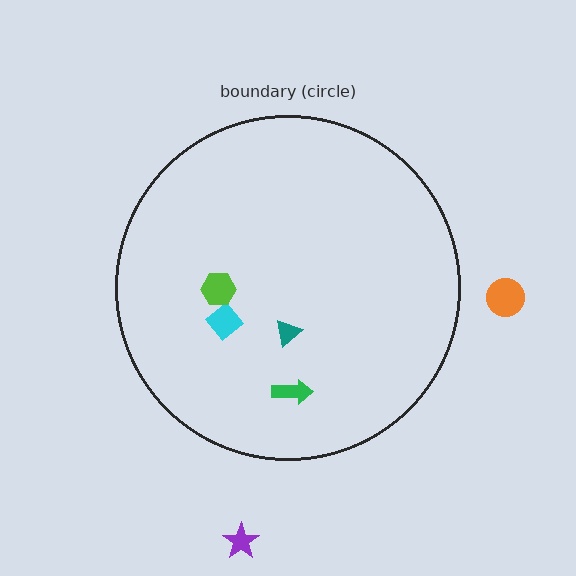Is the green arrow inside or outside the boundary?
Inside.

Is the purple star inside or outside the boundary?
Outside.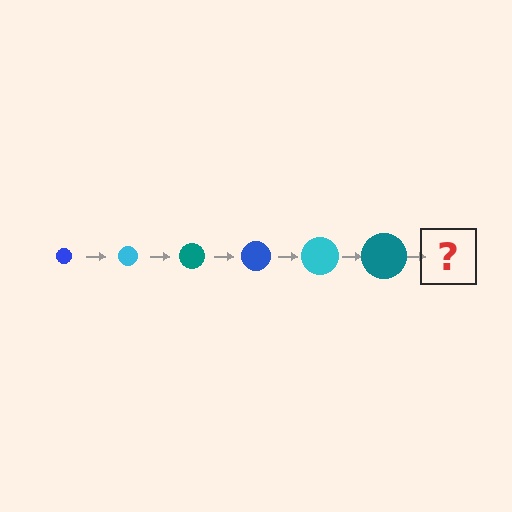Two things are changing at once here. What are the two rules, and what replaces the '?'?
The two rules are that the circle grows larger each step and the color cycles through blue, cyan, and teal. The '?' should be a blue circle, larger than the previous one.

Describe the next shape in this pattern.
It should be a blue circle, larger than the previous one.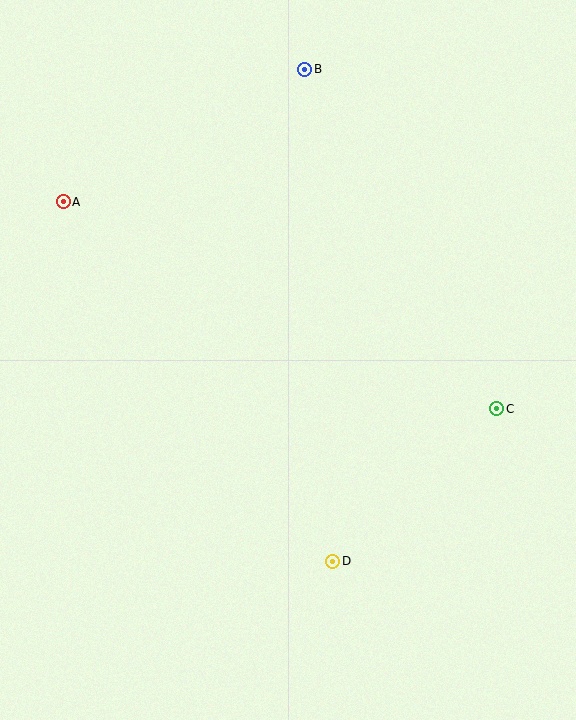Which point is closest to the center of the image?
Point D at (333, 561) is closest to the center.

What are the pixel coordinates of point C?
Point C is at (497, 409).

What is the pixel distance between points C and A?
The distance between C and A is 480 pixels.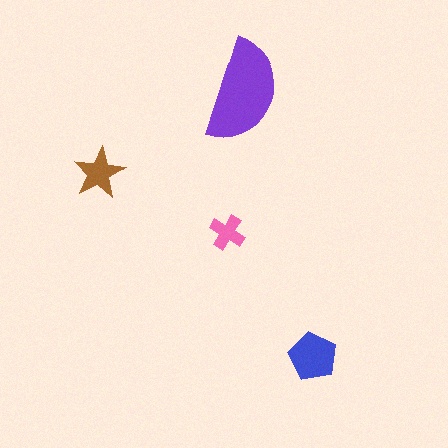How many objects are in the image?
There are 4 objects in the image.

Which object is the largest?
The purple semicircle.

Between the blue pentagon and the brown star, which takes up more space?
The blue pentagon.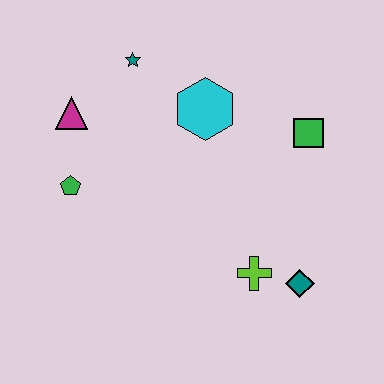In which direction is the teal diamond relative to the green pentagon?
The teal diamond is to the right of the green pentagon.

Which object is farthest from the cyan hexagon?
The teal diamond is farthest from the cyan hexagon.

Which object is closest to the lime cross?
The teal diamond is closest to the lime cross.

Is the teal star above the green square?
Yes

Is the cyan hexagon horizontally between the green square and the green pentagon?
Yes